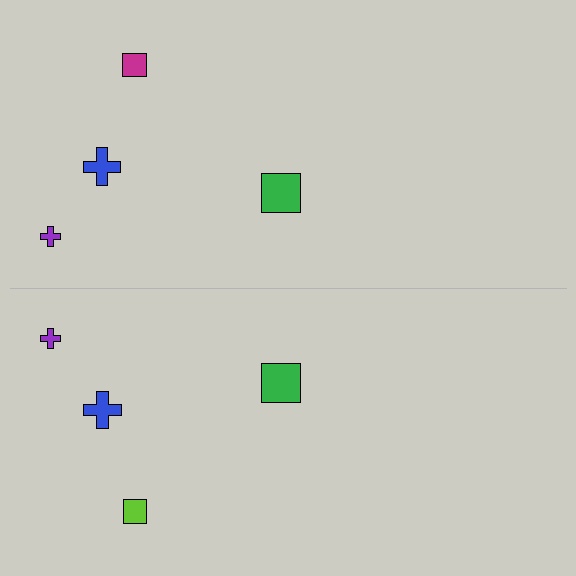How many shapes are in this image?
There are 8 shapes in this image.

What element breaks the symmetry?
The lime square on the bottom side breaks the symmetry — its mirror counterpart is magenta.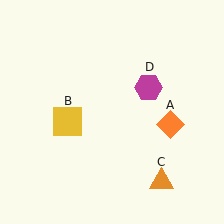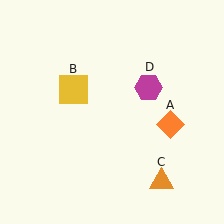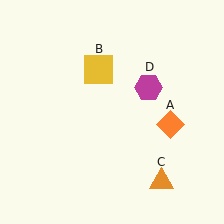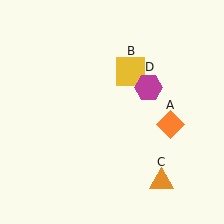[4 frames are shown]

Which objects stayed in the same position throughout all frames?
Orange diamond (object A) and orange triangle (object C) and magenta hexagon (object D) remained stationary.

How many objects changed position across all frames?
1 object changed position: yellow square (object B).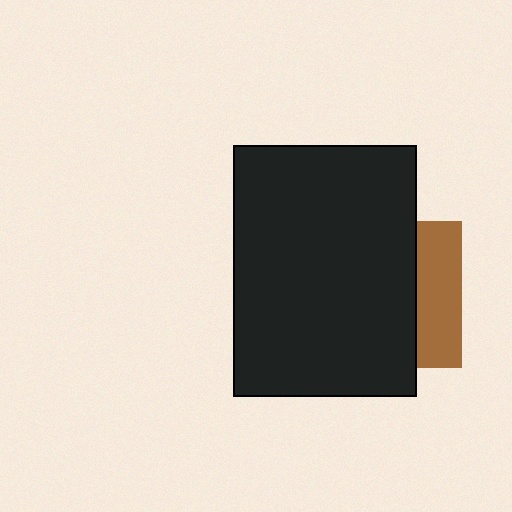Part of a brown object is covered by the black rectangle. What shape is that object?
It is a square.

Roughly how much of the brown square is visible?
A small part of it is visible (roughly 30%).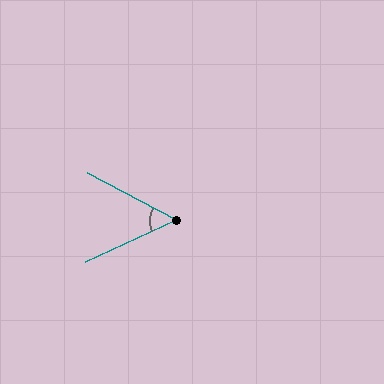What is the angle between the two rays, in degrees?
Approximately 52 degrees.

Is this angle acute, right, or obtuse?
It is acute.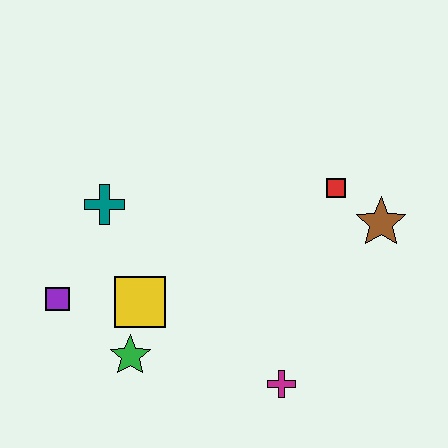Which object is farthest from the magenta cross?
The teal cross is farthest from the magenta cross.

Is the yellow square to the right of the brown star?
No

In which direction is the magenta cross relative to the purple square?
The magenta cross is to the right of the purple square.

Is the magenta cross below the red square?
Yes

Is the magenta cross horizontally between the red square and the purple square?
Yes